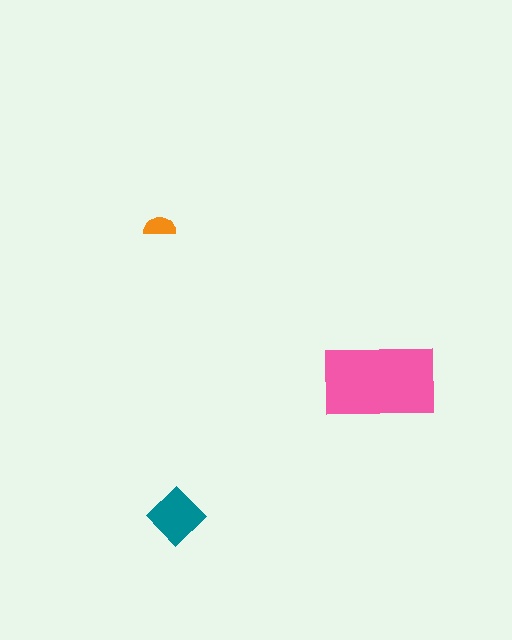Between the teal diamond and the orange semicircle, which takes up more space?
The teal diamond.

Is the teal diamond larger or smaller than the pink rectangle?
Smaller.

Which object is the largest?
The pink rectangle.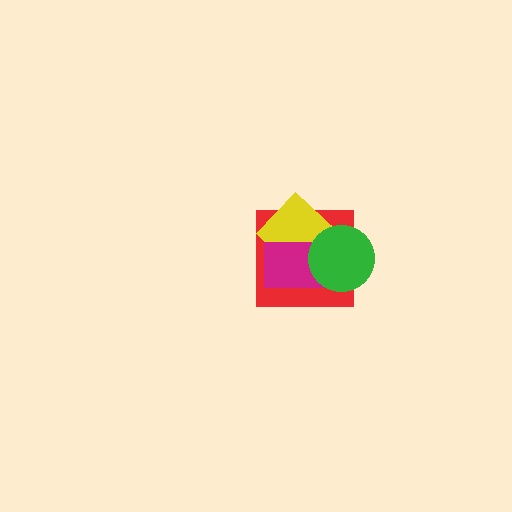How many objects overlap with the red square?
3 objects overlap with the red square.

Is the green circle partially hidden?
No, no other shape covers it.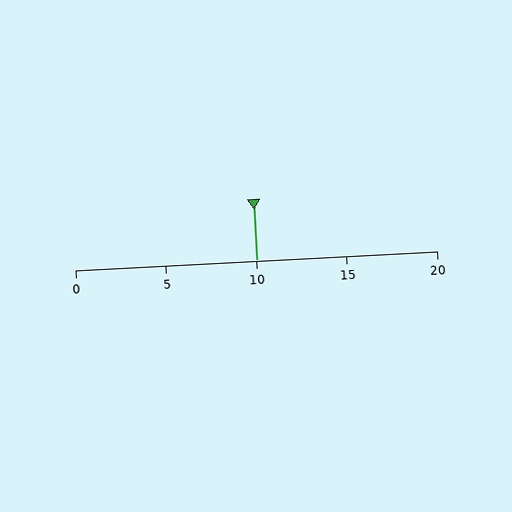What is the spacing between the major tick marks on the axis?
The major ticks are spaced 5 apart.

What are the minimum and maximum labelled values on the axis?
The axis runs from 0 to 20.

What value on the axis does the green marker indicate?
The marker indicates approximately 10.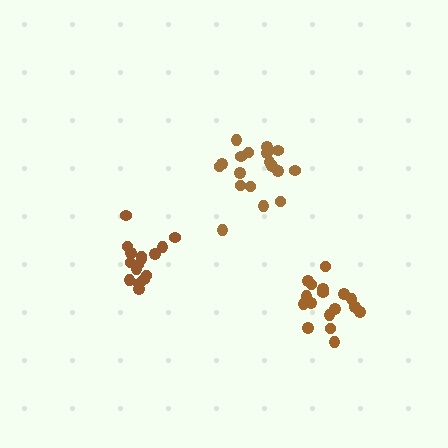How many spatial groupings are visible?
There are 3 spatial groupings.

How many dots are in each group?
Group 1: 18 dots, Group 2: 18 dots, Group 3: 16 dots (52 total).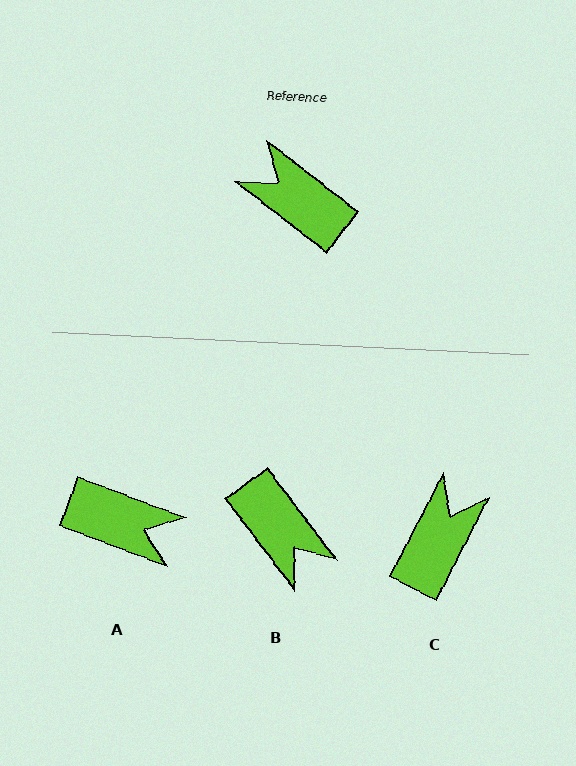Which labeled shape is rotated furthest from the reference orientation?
B, about 164 degrees away.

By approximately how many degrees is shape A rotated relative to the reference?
Approximately 163 degrees clockwise.